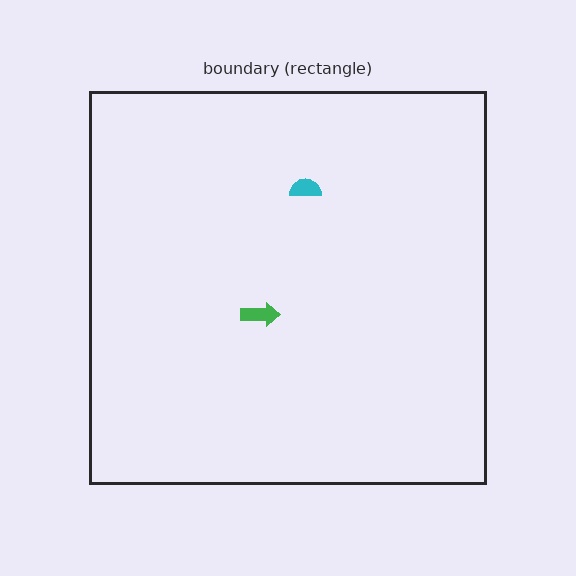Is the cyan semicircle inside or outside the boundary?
Inside.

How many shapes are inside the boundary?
2 inside, 0 outside.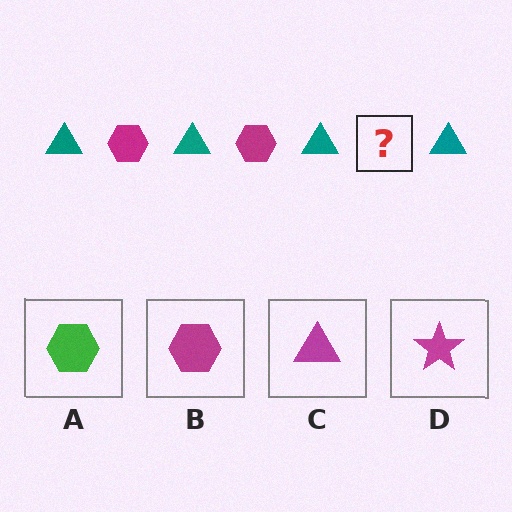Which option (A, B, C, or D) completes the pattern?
B.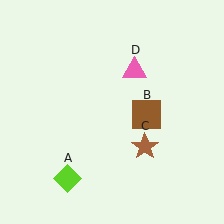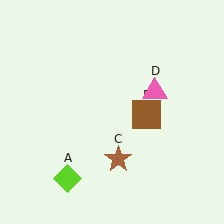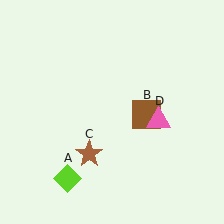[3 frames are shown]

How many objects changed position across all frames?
2 objects changed position: brown star (object C), pink triangle (object D).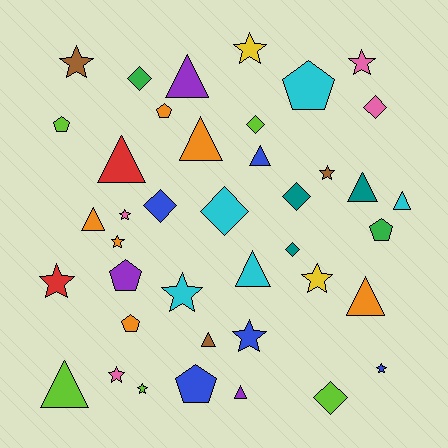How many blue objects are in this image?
There are 5 blue objects.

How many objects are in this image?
There are 40 objects.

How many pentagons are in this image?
There are 7 pentagons.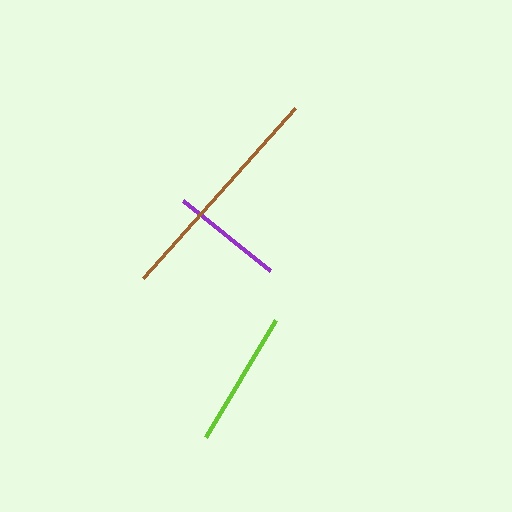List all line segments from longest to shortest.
From longest to shortest: brown, lime, purple.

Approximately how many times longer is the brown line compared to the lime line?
The brown line is approximately 1.7 times the length of the lime line.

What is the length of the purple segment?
The purple segment is approximately 112 pixels long.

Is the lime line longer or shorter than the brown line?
The brown line is longer than the lime line.